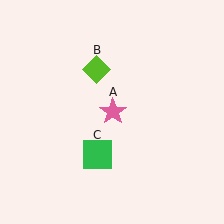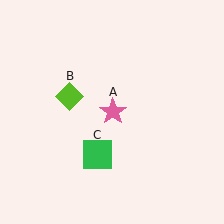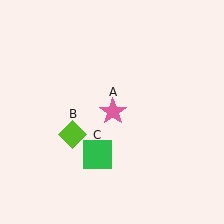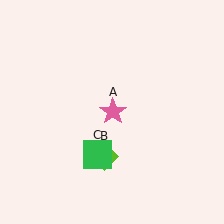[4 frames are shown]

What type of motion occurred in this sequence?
The lime diamond (object B) rotated counterclockwise around the center of the scene.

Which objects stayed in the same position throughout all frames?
Pink star (object A) and green square (object C) remained stationary.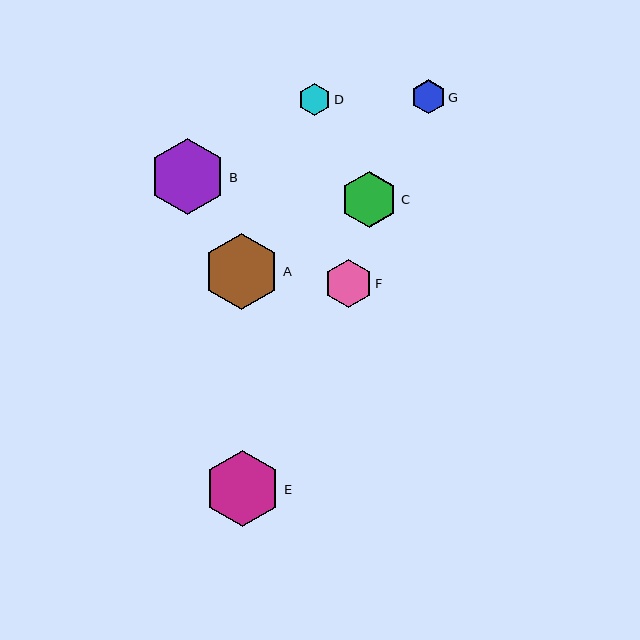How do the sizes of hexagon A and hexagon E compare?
Hexagon A and hexagon E are approximately the same size.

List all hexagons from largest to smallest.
From largest to smallest: A, E, B, C, F, G, D.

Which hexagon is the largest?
Hexagon A is the largest with a size of approximately 77 pixels.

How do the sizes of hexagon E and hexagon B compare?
Hexagon E and hexagon B are approximately the same size.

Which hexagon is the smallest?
Hexagon D is the smallest with a size of approximately 33 pixels.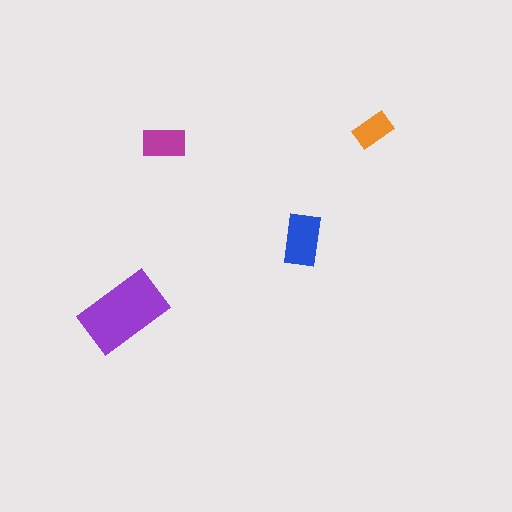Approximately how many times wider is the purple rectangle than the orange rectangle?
About 2 times wider.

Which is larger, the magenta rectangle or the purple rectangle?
The purple one.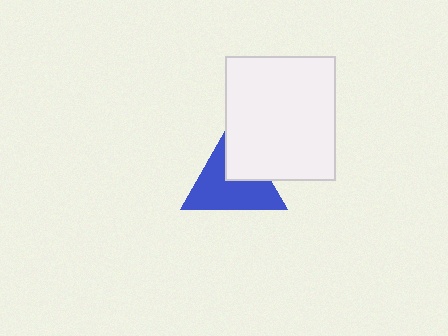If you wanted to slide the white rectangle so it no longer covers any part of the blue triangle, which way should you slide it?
Slide it toward the upper-right — that is the most direct way to separate the two shapes.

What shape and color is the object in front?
The object in front is a white rectangle.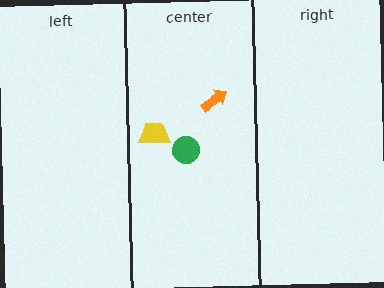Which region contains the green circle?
The center region.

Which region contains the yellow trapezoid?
The center region.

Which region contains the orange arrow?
The center region.